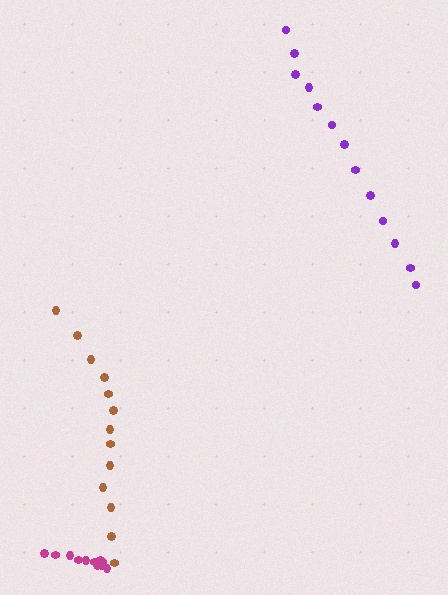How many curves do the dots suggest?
There are 3 distinct paths.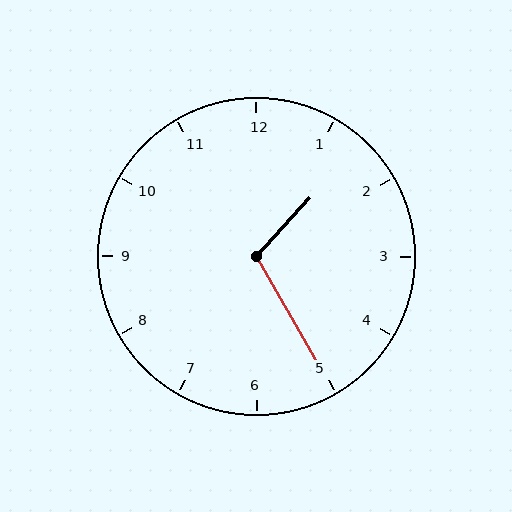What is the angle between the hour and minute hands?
Approximately 108 degrees.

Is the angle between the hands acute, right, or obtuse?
It is obtuse.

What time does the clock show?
1:25.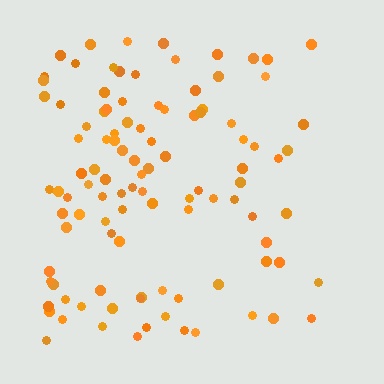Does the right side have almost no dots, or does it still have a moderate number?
Still a moderate number, just noticeably fewer than the left.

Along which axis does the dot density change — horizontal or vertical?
Horizontal.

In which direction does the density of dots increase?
From right to left, with the left side densest.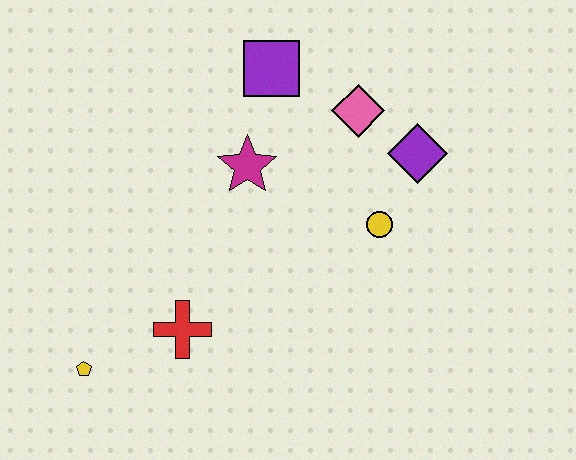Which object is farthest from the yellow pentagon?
The purple diamond is farthest from the yellow pentagon.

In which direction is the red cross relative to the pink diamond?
The red cross is below the pink diamond.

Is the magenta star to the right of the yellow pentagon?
Yes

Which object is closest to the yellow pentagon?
The red cross is closest to the yellow pentagon.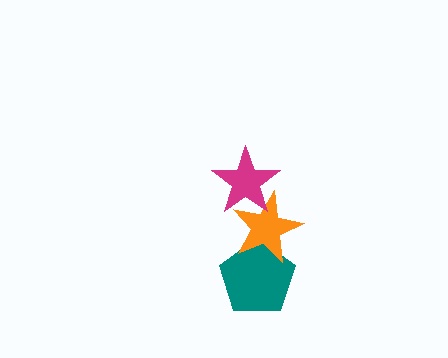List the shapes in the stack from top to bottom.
From top to bottom: the magenta star, the orange star, the teal pentagon.